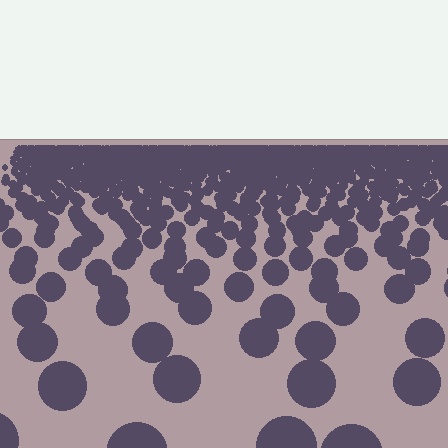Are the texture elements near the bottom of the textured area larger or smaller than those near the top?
Larger. Near the bottom, elements are closer to the viewer and appear at a bigger on-screen size.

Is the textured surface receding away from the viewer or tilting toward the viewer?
The surface is receding away from the viewer. Texture elements get smaller and denser toward the top.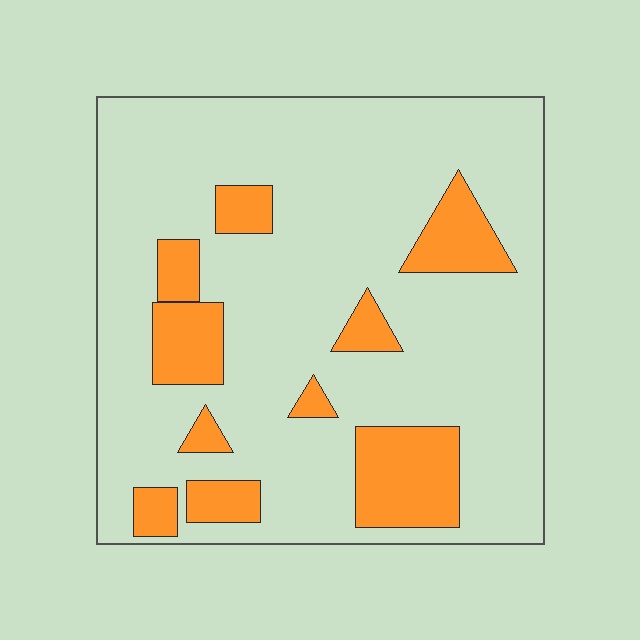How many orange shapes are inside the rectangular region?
10.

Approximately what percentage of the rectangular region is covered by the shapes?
Approximately 20%.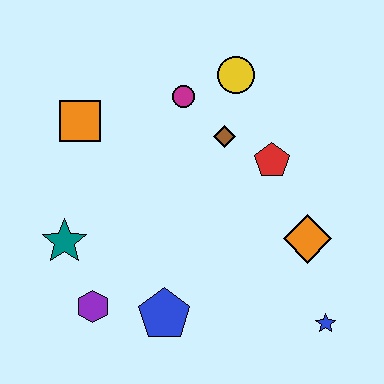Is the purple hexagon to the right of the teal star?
Yes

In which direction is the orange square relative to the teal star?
The orange square is above the teal star.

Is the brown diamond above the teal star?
Yes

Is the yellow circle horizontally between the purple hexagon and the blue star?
Yes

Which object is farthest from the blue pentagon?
The yellow circle is farthest from the blue pentagon.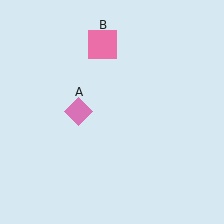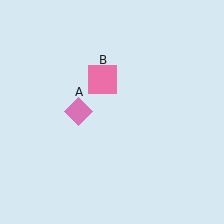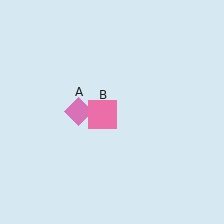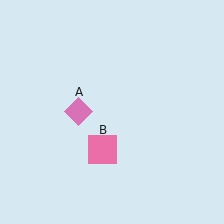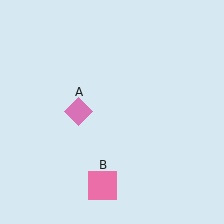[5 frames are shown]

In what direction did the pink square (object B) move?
The pink square (object B) moved down.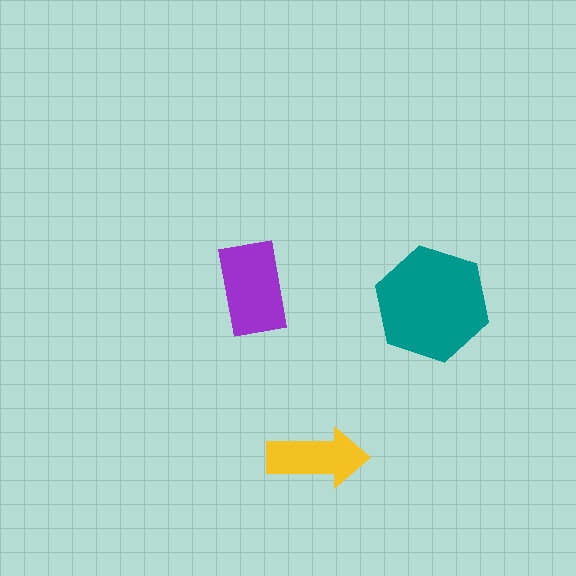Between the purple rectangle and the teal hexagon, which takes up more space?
The teal hexagon.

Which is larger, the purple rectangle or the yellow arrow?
The purple rectangle.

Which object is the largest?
The teal hexagon.